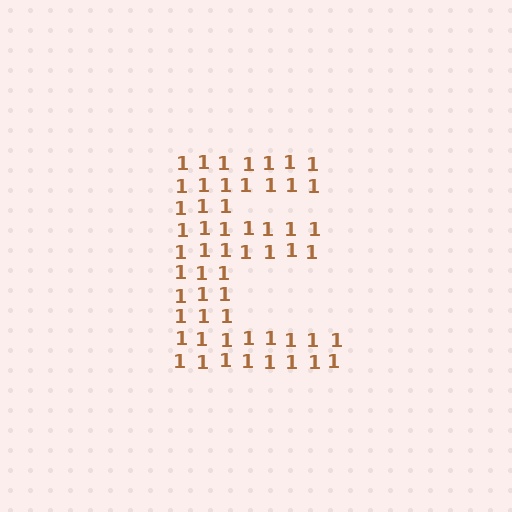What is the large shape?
The large shape is the letter E.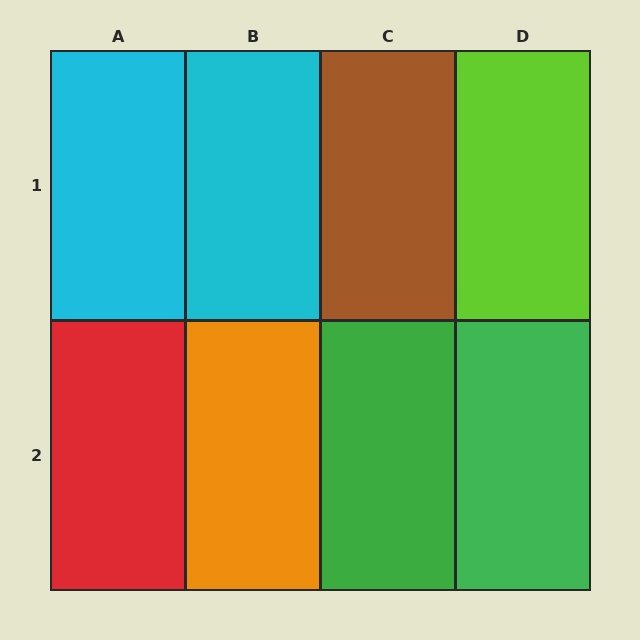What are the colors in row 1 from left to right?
Cyan, cyan, brown, lime.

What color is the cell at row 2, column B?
Orange.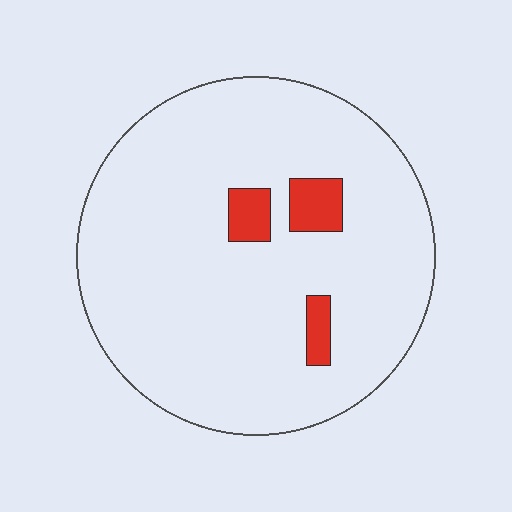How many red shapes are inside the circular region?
3.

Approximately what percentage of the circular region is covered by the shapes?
Approximately 5%.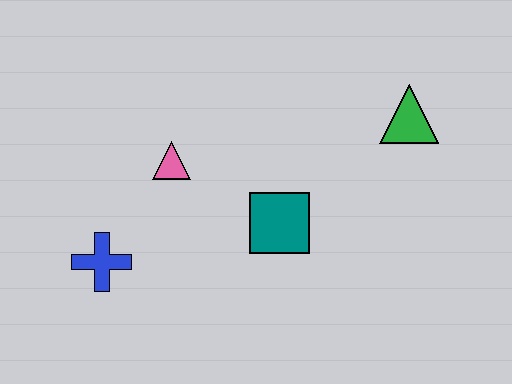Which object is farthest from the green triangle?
The blue cross is farthest from the green triangle.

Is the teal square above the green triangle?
No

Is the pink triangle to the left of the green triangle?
Yes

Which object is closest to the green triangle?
The teal square is closest to the green triangle.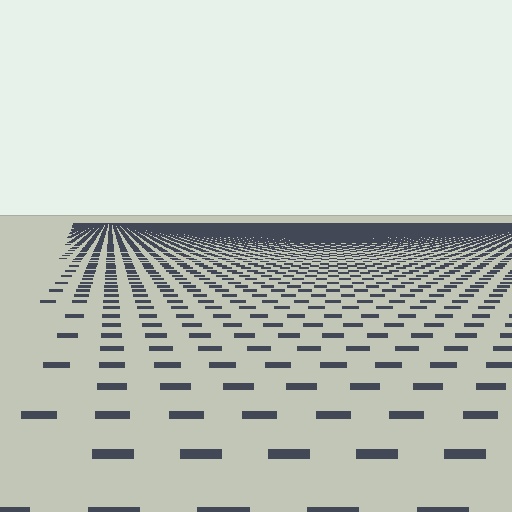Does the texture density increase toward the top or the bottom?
Density increases toward the top.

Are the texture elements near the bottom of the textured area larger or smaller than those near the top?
Larger. Near the bottom, elements are closer to the viewer and appear at a bigger on-screen size.